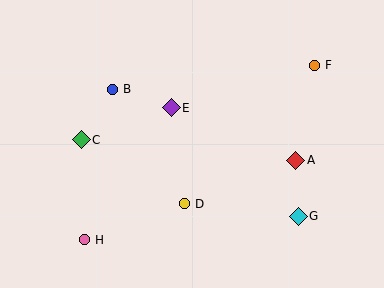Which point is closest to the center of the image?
Point E at (171, 108) is closest to the center.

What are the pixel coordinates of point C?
Point C is at (81, 140).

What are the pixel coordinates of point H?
Point H is at (84, 240).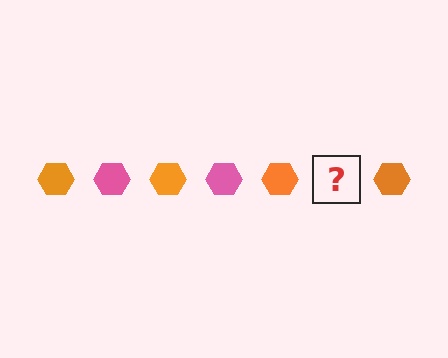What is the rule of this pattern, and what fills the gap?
The rule is that the pattern cycles through orange, pink hexagons. The gap should be filled with a pink hexagon.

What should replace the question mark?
The question mark should be replaced with a pink hexagon.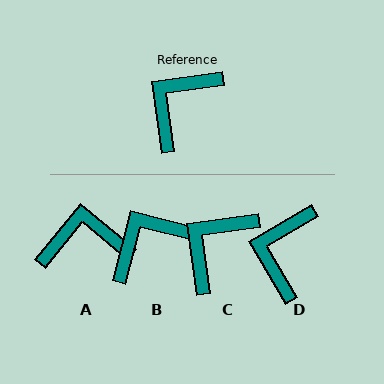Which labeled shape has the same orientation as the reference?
C.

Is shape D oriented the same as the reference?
No, it is off by about 22 degrees.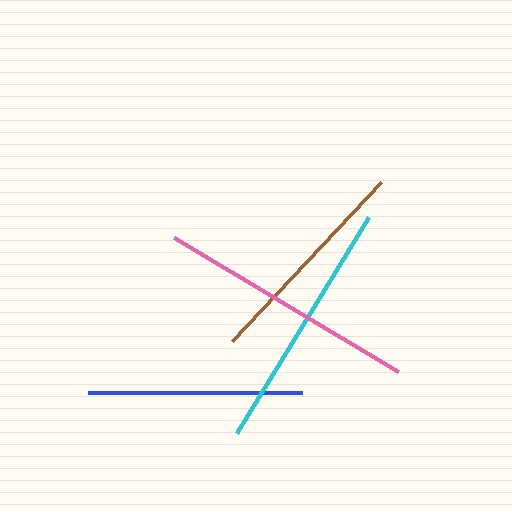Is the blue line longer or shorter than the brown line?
The brown line is longer than the blue line.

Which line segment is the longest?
The pink line is the longest at approximately 261 pixels.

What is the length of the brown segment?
The brown segment is approximately 218 pixels long.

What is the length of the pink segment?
The pink segment is approximately 261 pixels long.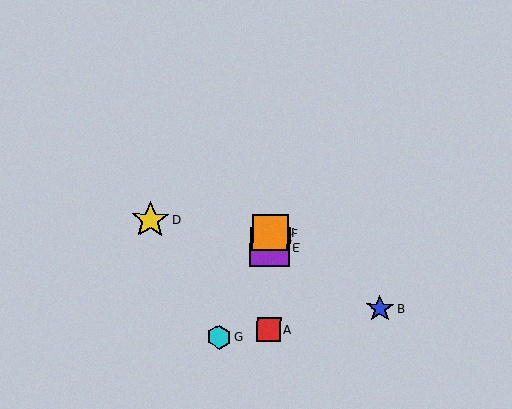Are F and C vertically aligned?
Yes, both are at x≈270.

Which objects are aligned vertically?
Objects A, C, E, F are aligned vertically.